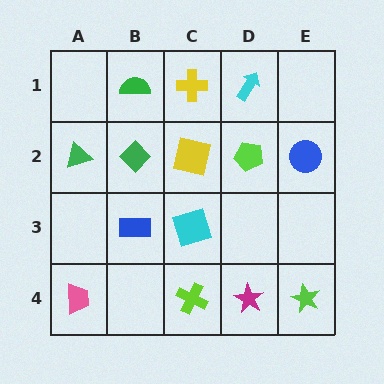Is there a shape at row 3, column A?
No, that cell is empty.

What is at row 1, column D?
A cyan arrow.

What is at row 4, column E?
A lime star.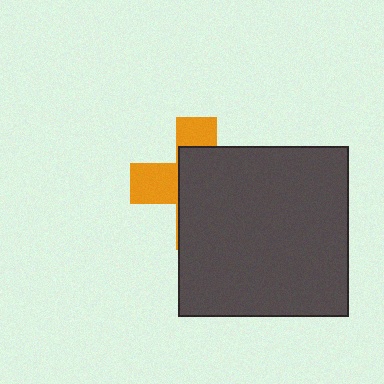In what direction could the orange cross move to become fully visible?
The orange cross could move left. That would shift it out from behind the dark gray square entirely.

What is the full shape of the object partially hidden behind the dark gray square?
The partially hidden object is an orange cross.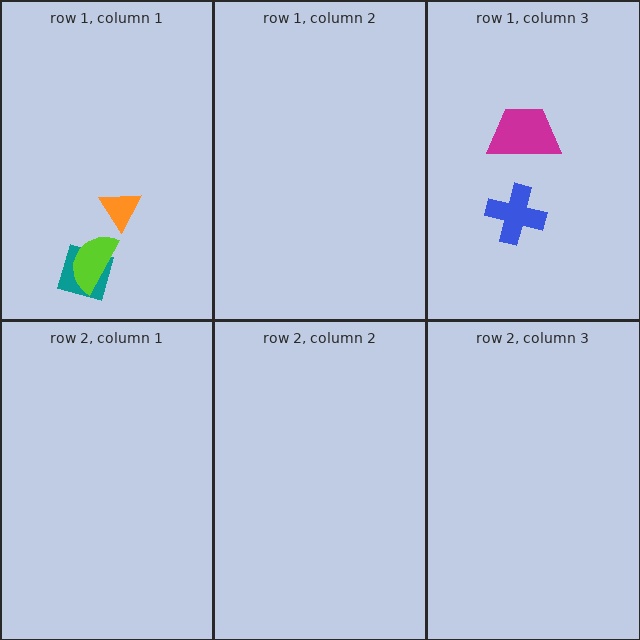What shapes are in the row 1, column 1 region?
The orange triangle, the teal diamond, the lime semicircle.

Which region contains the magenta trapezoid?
The row 1, column 3 region.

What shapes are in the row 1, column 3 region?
The blue cross, the magenta trapezoid.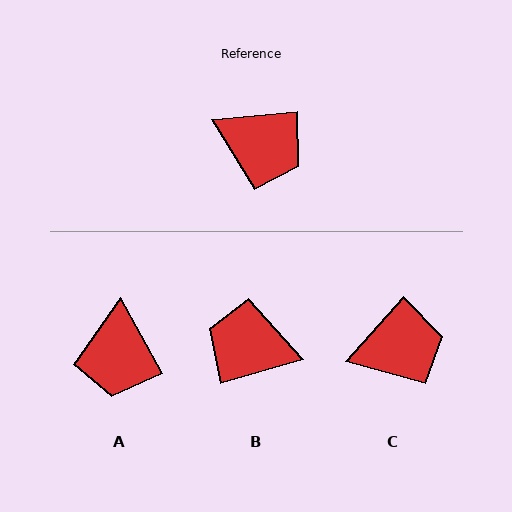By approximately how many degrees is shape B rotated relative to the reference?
Approximately 170 degrees clockwise.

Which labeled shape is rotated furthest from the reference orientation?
B, about 170 degrees away.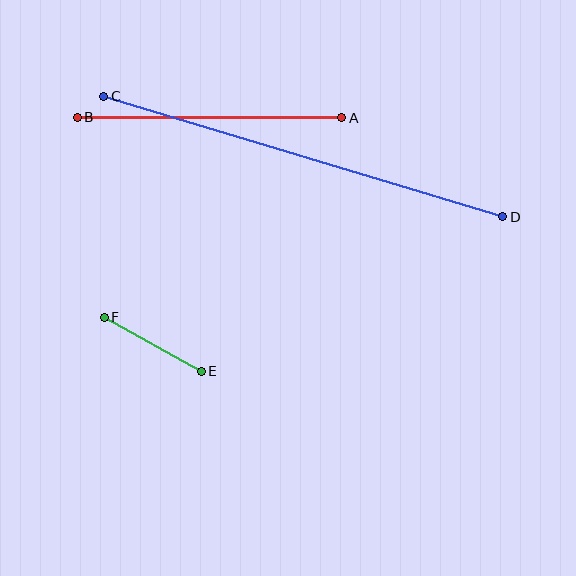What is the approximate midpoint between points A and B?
The midpoint is at approximately (209, 118) pixels.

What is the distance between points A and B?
The distance is approximately 264 pixels.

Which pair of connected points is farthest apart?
Points C and D are farthest apart.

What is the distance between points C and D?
The distance is approximately 416 pixels.